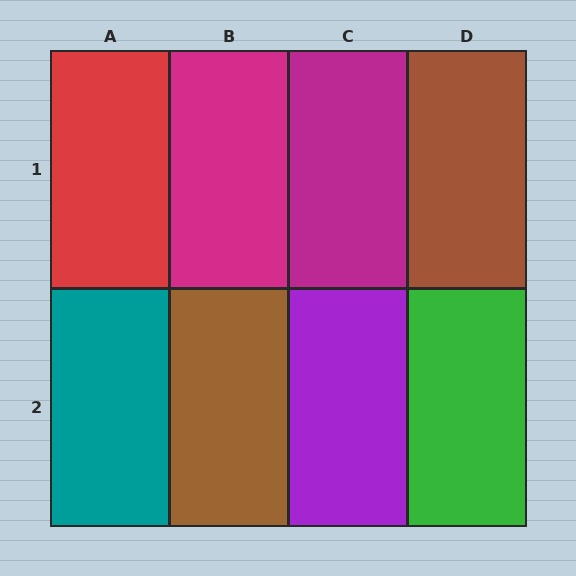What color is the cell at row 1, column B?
Magenta.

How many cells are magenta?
2 cells are magenta.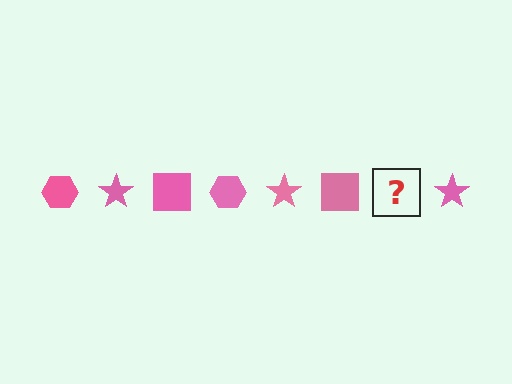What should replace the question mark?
The question mark should be replaced with a pink hexagon.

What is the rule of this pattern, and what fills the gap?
The rule is that the pattern cycles through hexagon, star, square shapes in pink. The gap should be filled with a pink hexagon.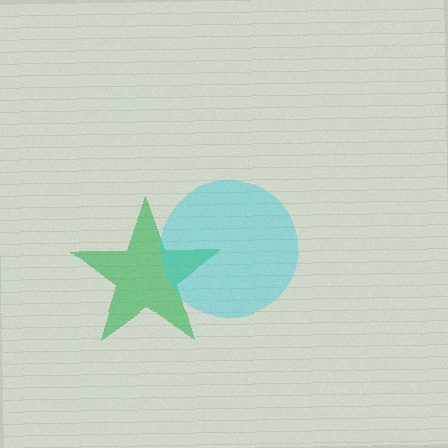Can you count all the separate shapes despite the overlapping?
Yes, there are 2 separate shapes.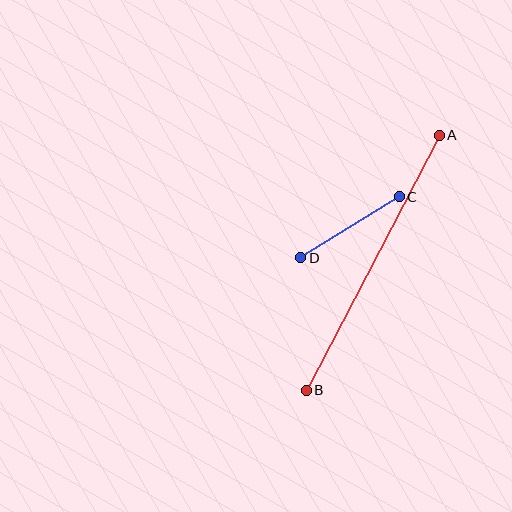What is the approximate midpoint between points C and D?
The midpoint is at approximately (350, 227) pixels.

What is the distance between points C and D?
The distance is approximately 116 pixels.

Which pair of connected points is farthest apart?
Points A and B are farthest apart.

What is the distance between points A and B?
The distance is approximately 287 pixels.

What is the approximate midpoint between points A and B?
The midpoint is at approximately (373, 263) pixels.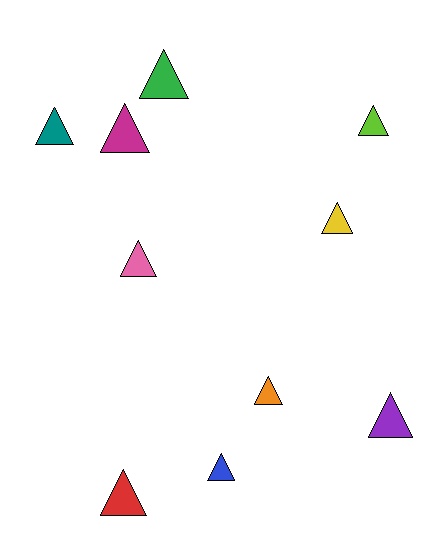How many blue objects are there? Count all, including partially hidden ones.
There is 1 blue object.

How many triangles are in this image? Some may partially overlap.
There are 10 triangles.